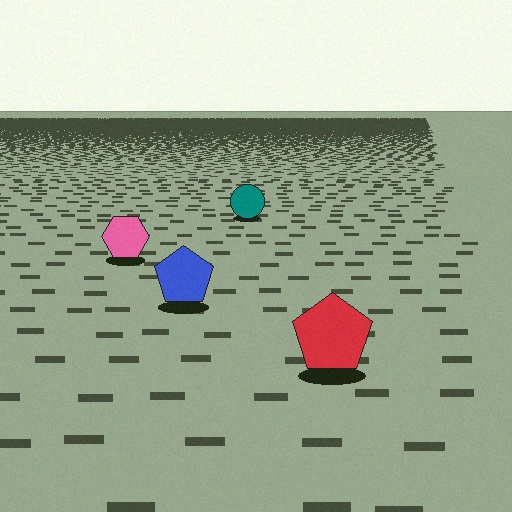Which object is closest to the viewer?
The red pentagon is closest. The texture marks near it are larger and more spread out.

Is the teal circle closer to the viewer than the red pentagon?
No. The red pentagon is closer — you can tell from the texture gradient: the ground texture is coarser near it.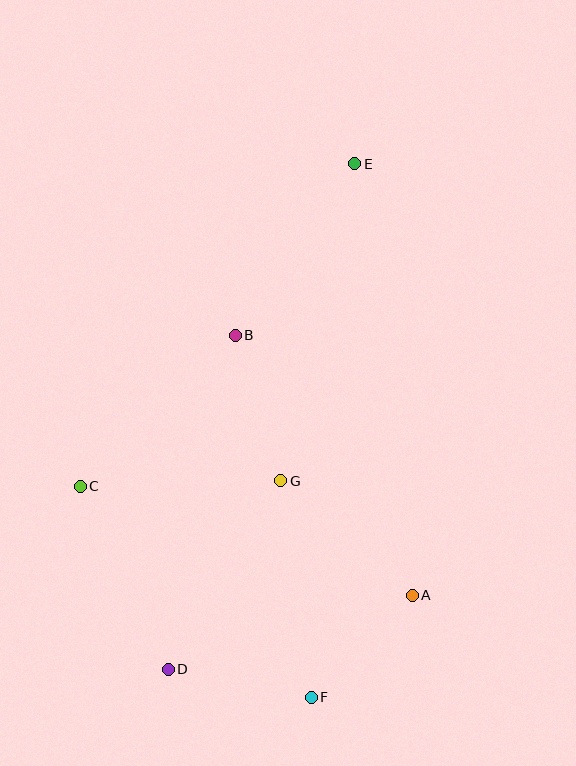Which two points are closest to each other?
Points A and F are closest to each other.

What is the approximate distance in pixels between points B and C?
The distance between B and C is approximately 216 pixels.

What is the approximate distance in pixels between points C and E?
The distance between C and E is approximately 424 pixels.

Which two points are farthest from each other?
Points D and E are farthest from each other.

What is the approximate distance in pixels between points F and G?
The distance between F and G is approximately 219 pixels.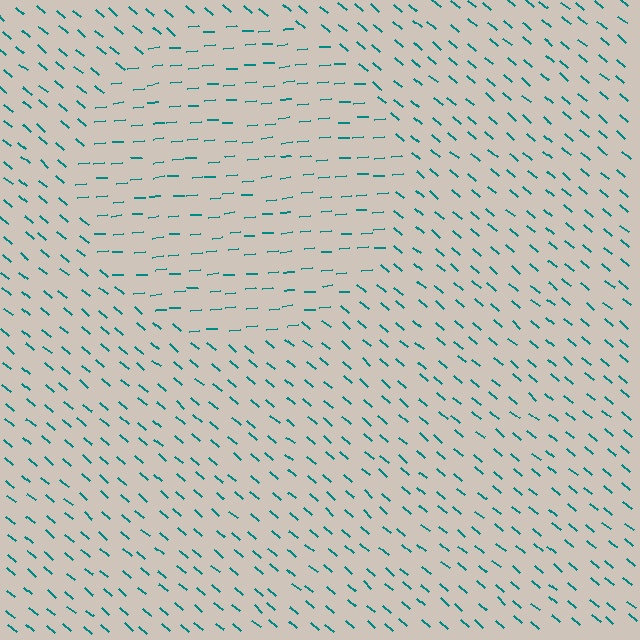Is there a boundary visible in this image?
Yes, there is a texture boundary formed by a change in line orientation.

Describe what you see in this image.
The image is filled with small teal line segments. A circle region in the image has lines oriented differently from the surrounding lines, creating a visible texture boundary.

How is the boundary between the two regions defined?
The boundary is defined purely by a change in line orientation (approximately 45 degrees difference). All lines are the same color and thickness.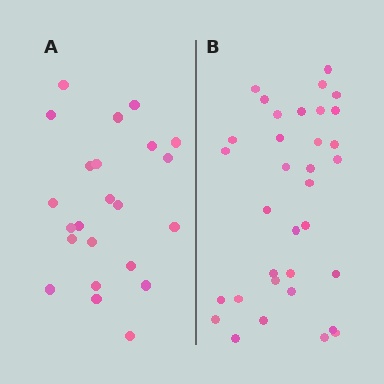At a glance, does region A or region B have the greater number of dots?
Region B (the right region) has more dots.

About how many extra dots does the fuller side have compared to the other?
Region B has roughly 12 or so more dots than region A.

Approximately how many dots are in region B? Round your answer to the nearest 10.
About 30 dots. (The exact count is 34, which rounds to 30.)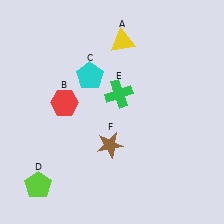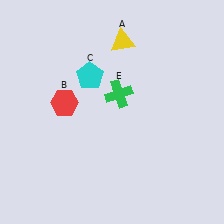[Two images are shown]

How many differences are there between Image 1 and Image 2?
There are 2 differences between the two images.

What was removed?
The brown star (F), the lime pentagon (D) were removed in Image 2.